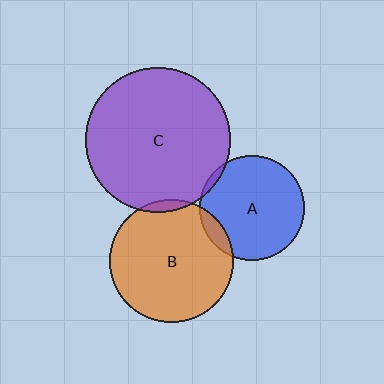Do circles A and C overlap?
Yes.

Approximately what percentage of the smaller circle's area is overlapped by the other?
Approximately 5%.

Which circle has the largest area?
Circle C (purple).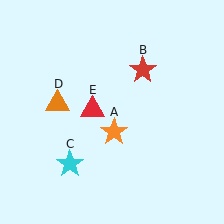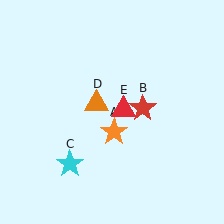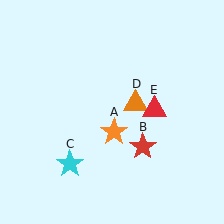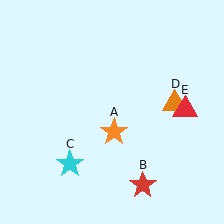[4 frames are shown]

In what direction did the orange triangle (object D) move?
The orange triangle (object D) moved right.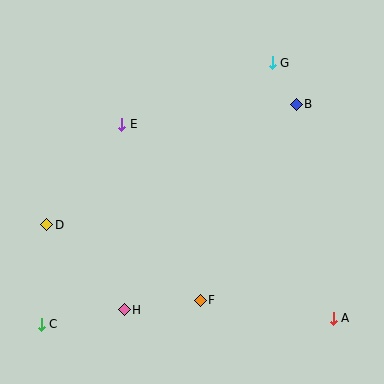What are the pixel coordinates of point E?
Point E is at (122, 124).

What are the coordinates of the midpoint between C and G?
The midpoint between C and G is at (157, 194).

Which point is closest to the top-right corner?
Point G is closest to the top-right corner.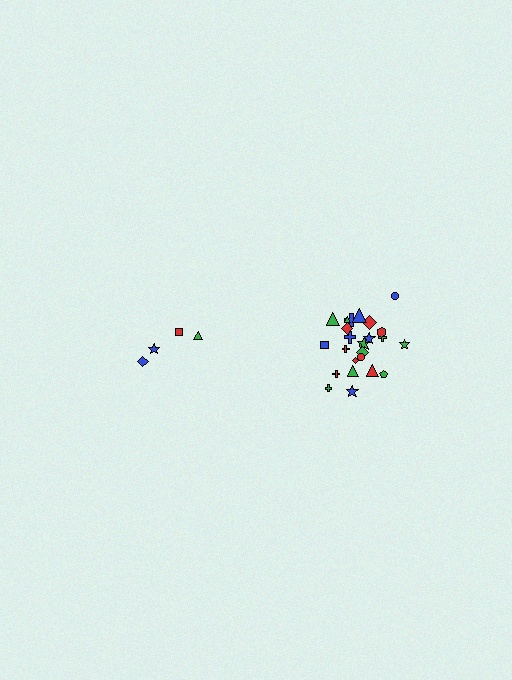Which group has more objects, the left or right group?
The right group.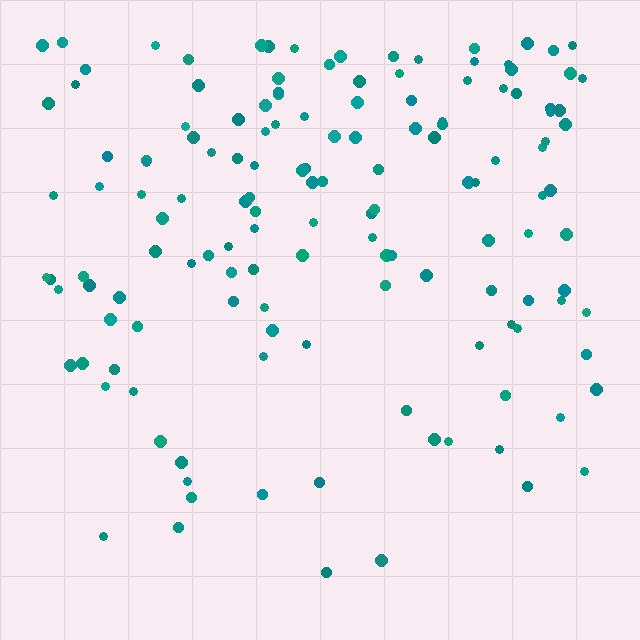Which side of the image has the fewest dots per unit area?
The bottom.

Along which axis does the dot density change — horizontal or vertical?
Vertical.